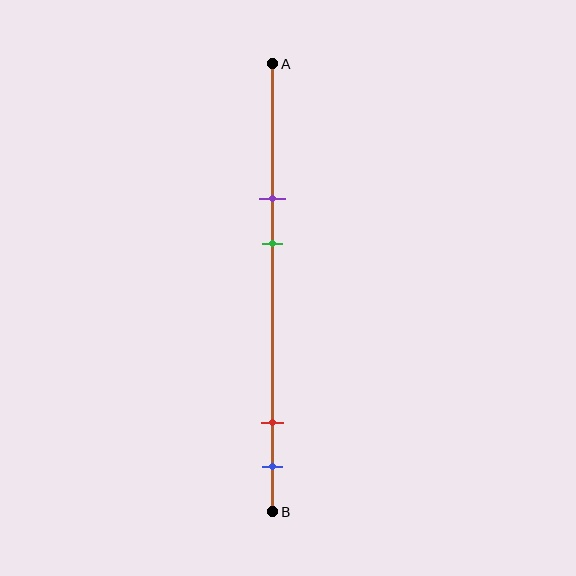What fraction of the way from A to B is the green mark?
The green mark is approximately 40% (0.4) of the way from A to B.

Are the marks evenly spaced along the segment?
No, the marks are not evenly spaced.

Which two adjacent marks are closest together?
The red and blue marks are the closest adjacent pair.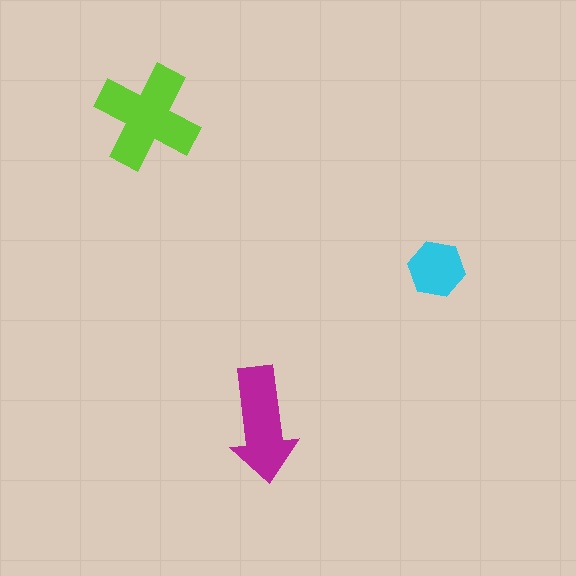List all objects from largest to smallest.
The lime cross, the magenta arrow, the cyan hexagon.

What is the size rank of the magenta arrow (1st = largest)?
2nd.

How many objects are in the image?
There are 3 objects in the image.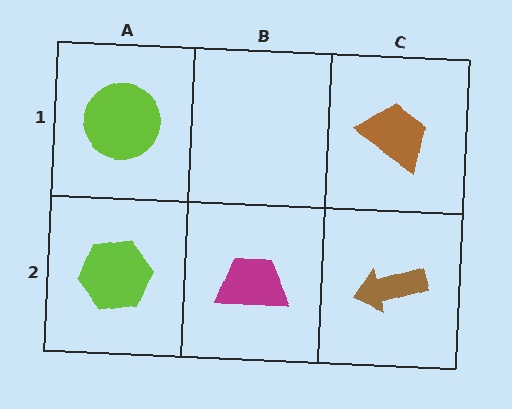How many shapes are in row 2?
3 shapes.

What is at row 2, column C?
A brown arrow.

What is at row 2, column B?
A magenta trapezoid.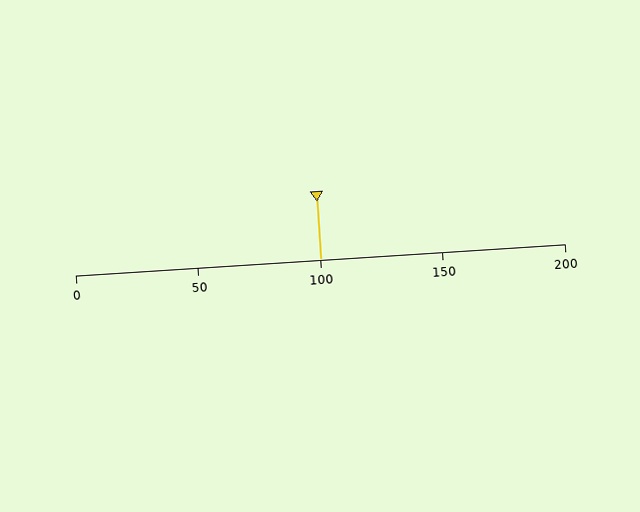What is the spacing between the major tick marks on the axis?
The major ticks are spaced 50 apart.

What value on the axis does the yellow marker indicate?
The marker indicates approximately 100.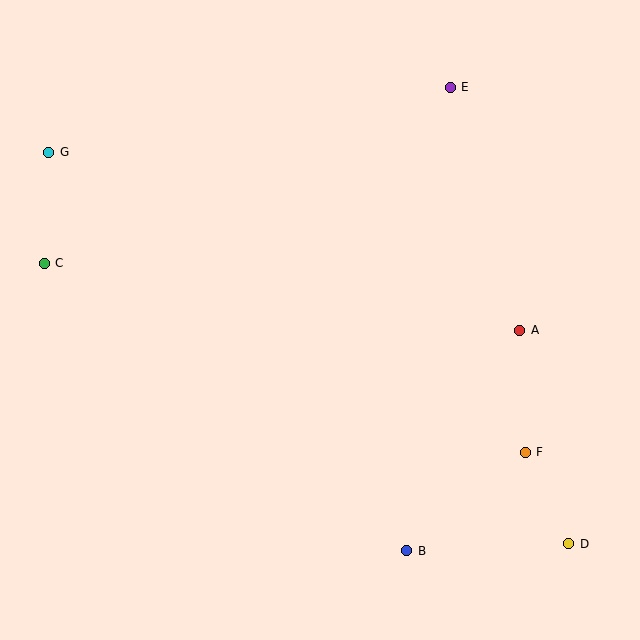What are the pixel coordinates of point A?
Point A is at (520, 330).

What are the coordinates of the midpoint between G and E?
The midpoint between G and E is at (250, 120).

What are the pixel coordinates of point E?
Point E is at (450, 87).